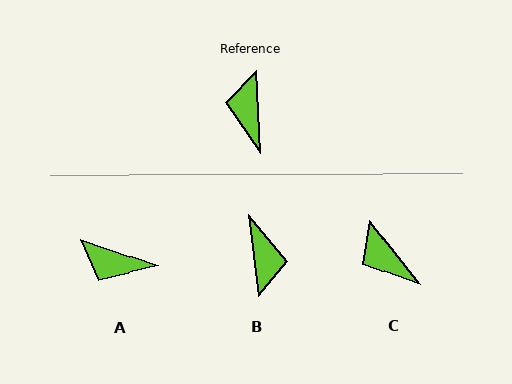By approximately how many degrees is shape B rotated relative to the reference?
Approximately 175 degrees clockwise.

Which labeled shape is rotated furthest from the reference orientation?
B, about 175 degrees away.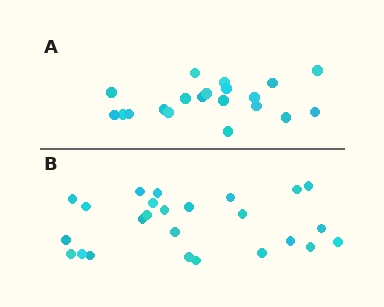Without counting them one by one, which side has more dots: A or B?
Region B (the bottom region) has more dots.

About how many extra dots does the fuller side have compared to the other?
Region B has about 5 more dots than region A.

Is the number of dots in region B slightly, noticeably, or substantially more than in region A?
Region B has noticeably more, but not dramatically so. The ratio is roughly 1.2 to 1.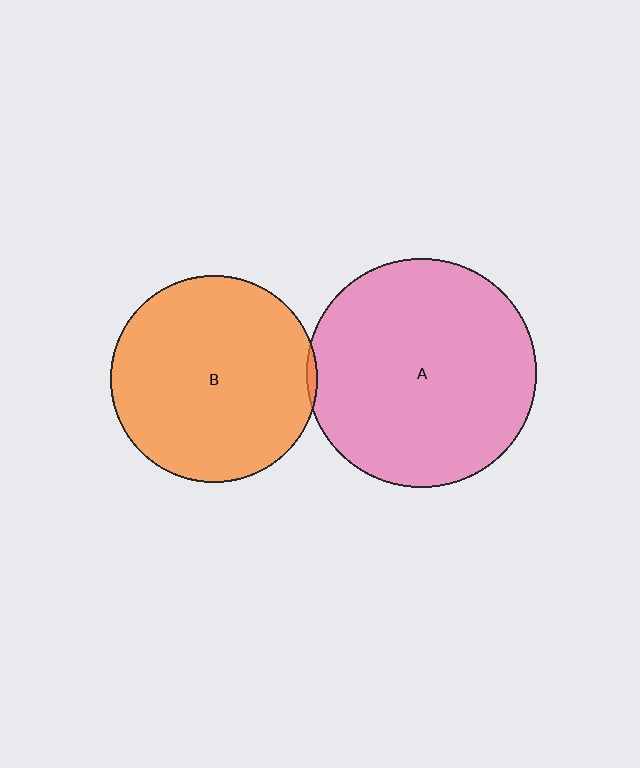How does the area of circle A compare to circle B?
Approximately 1.2 times.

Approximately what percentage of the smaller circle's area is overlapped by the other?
Approximately 5%.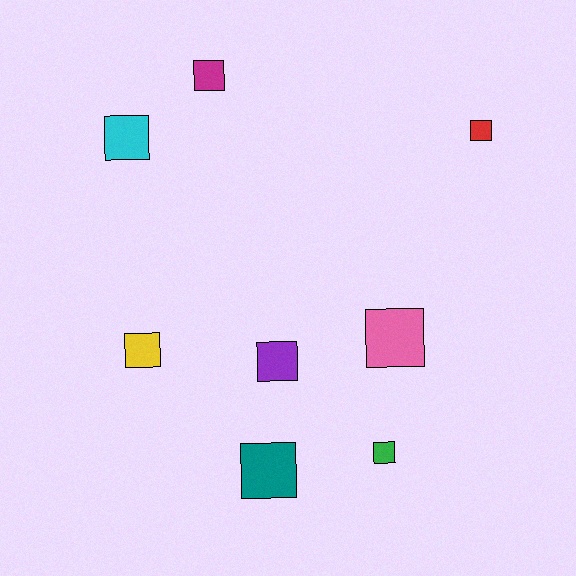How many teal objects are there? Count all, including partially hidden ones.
There is 1 teal object.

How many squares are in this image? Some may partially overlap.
There are 8 squares.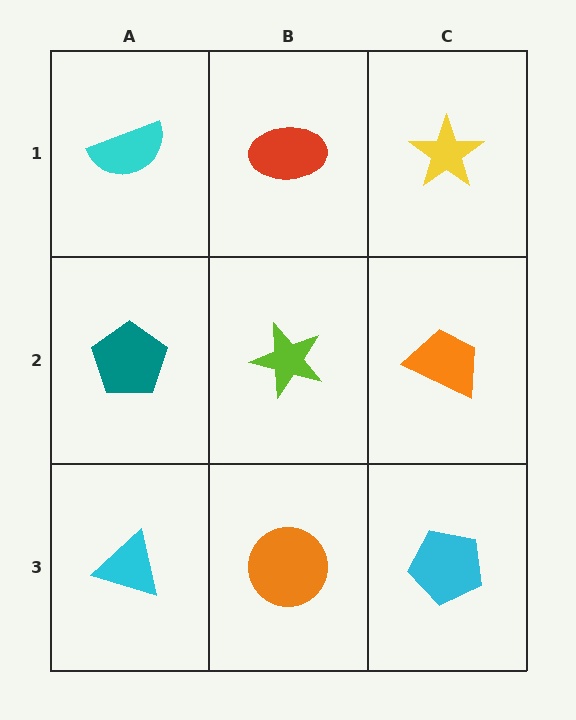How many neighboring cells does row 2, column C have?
3.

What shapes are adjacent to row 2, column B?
A red ellipse (row 1, column B), an orange circle (row 3, column B), a teal pentagon (row 2, column A), an orange trapezoid (row 2, column C).